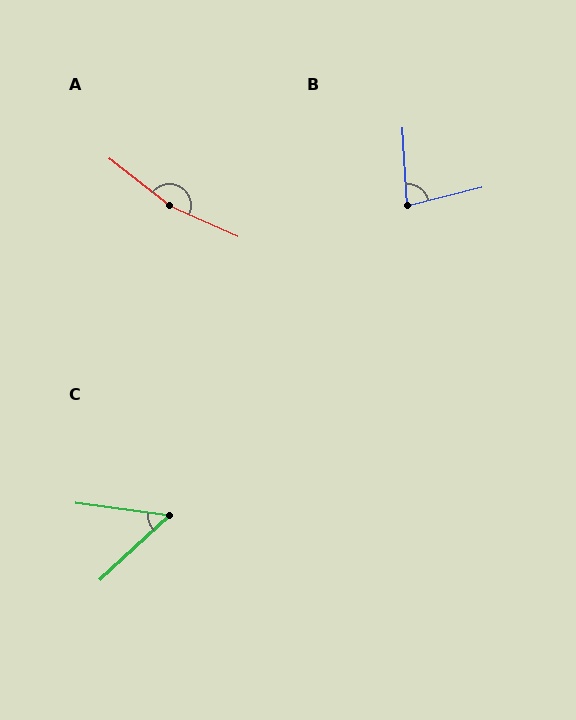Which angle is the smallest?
C, at approximately 51 degrees.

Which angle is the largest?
A, at approximately 165 degrees.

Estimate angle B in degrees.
Approximately 79 degrees.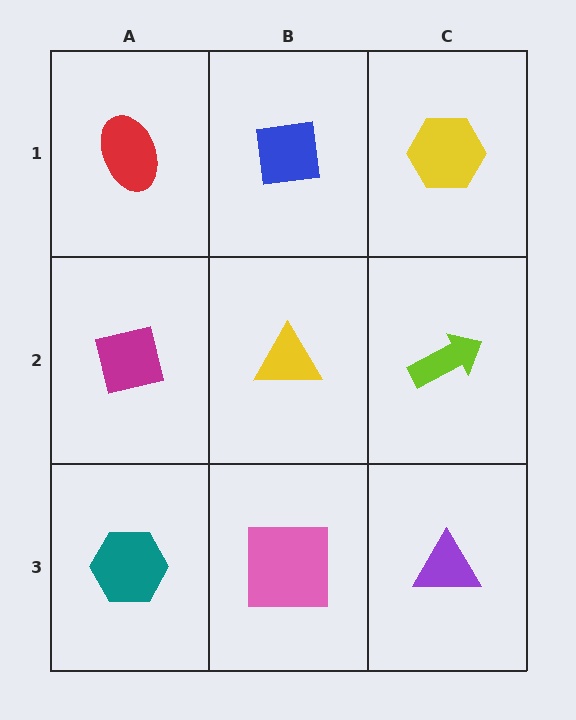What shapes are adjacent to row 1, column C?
A lime arrow (row 2, column C), a blue square (row 1, column B).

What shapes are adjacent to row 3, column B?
A yellow triangle (row 2, column B), a teal hexagon (row 3, column A), a purple triangle (row 3, column C).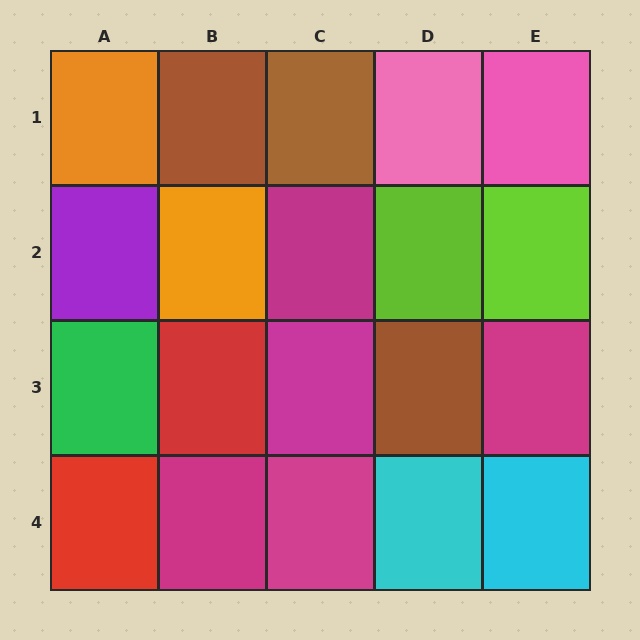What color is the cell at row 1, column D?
Pink.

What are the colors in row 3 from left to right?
Green, red, magenta, brown, magenta.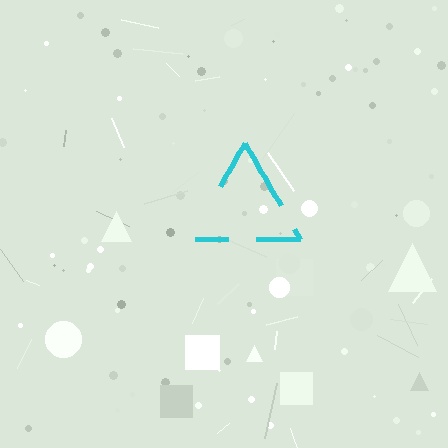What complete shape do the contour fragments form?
The contour fragments form a triangle.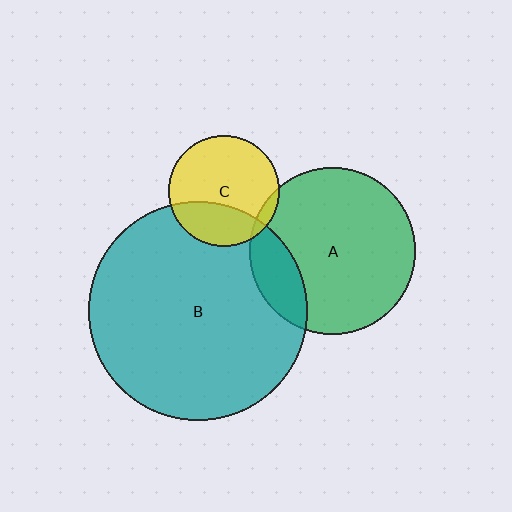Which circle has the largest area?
Circle B (teal).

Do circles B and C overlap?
Yes.